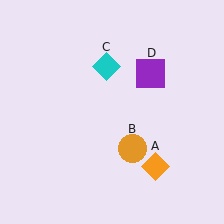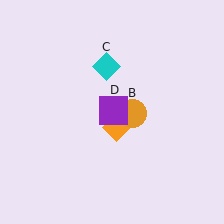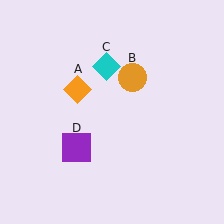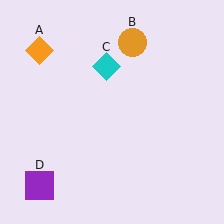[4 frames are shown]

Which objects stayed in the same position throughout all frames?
Cyan diamond (object C) remained stationary.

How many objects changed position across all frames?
3 objects changed position: orange diamond (object A), orange circle (object B), purple square (object D).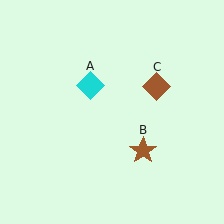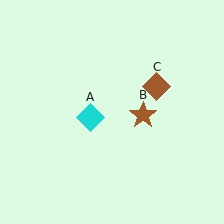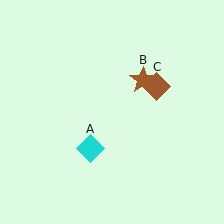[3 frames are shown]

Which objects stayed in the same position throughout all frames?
Brown diamond (object C) remained stationary.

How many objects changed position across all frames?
2 objects changed position: cyan diamond (object A), brown star (object B).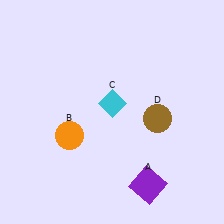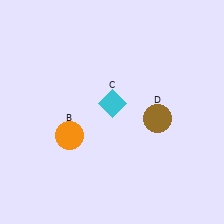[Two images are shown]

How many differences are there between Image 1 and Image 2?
There is 1 difference between the two images.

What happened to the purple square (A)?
The purple square (A) was removed in Image 2. It was in the bottom-right area of Image 1.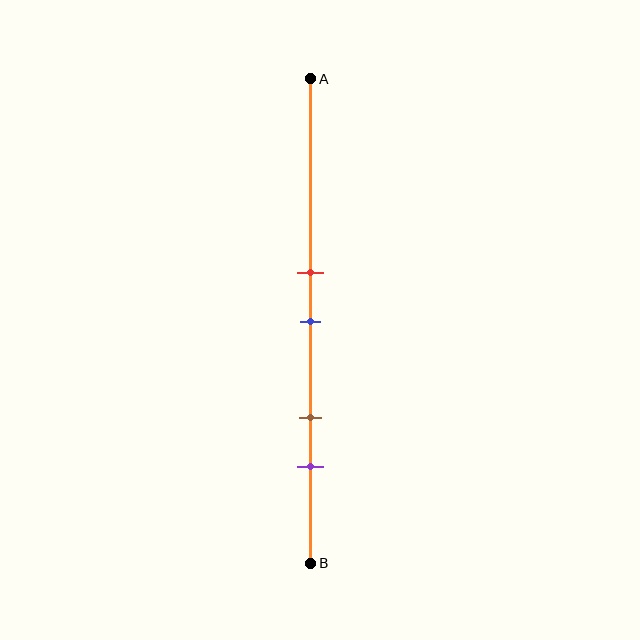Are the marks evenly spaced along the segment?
No, the marks are not evenly spaced.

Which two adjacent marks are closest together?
The red and blue marks are the closest adjacent pair.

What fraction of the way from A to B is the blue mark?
The blue mark is approximately 50% (0.5) of the way from A to B.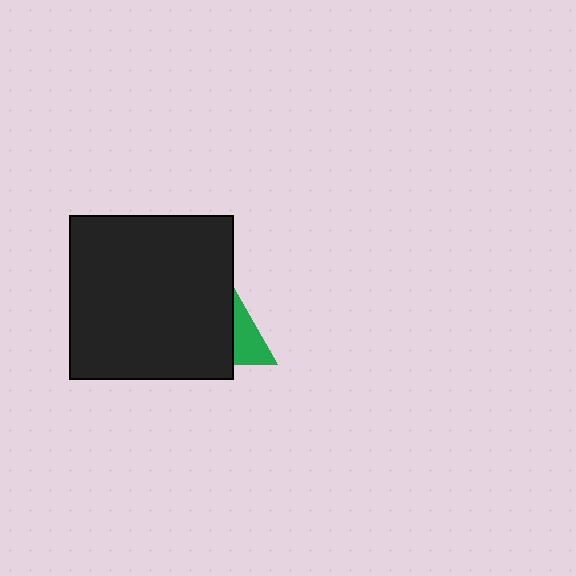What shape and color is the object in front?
The object in front is a black square.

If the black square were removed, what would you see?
You would see the complete green triangle.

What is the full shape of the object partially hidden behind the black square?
The partially hidden object is a green triangle.